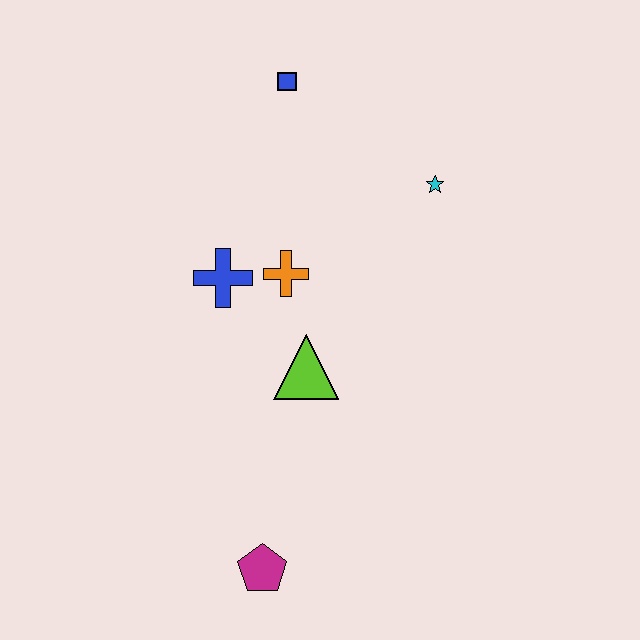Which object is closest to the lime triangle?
The orange cross is closest to the lime triangle.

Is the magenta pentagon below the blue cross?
Yes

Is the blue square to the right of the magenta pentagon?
Yes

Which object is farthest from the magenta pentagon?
The blue square is farthest from the magenta pentagon.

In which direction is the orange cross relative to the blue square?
The orange cross is below the blue square.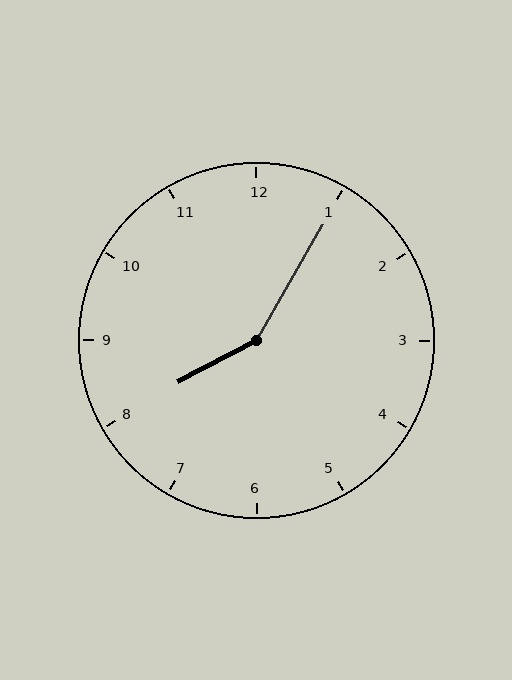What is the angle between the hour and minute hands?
Approximately 148 degrees.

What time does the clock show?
8:05.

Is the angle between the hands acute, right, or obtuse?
It is obtuse.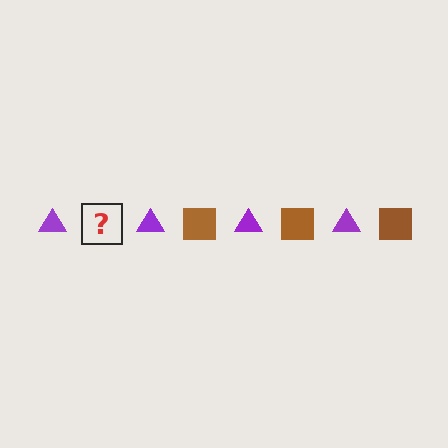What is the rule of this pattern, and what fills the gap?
The rule is that the pattern alternates between purple triangle and brown square. The gap should be filled with a brown square.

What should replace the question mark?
The question mark should be replaced with a brown square.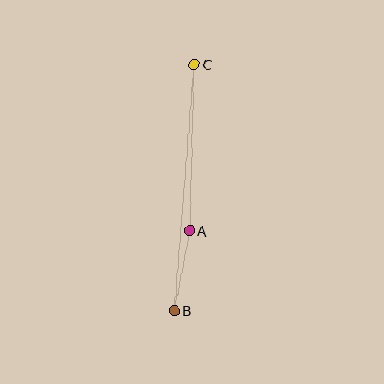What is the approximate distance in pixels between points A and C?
The distance between A and C is approximately 167 pixels.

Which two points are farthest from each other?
Points B and C are farthest from each other.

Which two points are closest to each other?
Points A and B are closest to each other.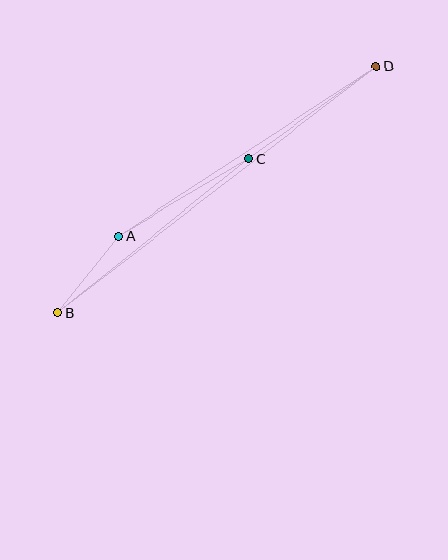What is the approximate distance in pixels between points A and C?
The distance between A and C is approximately 151 pixels.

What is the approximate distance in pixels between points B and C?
The distance between B and C is approximately 246 pixels.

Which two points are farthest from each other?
Points B and D are farthest from each other.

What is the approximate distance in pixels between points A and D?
The distance between A and D is approximately 309 pixels.